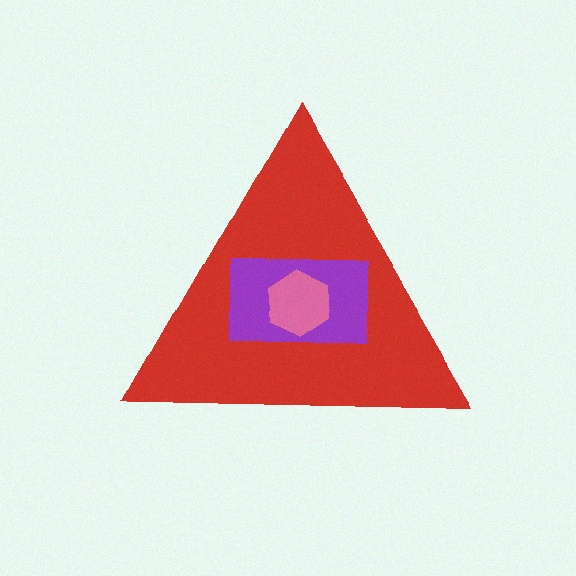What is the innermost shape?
The pink hexagon.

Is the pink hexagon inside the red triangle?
Yes.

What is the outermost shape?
The red triangle.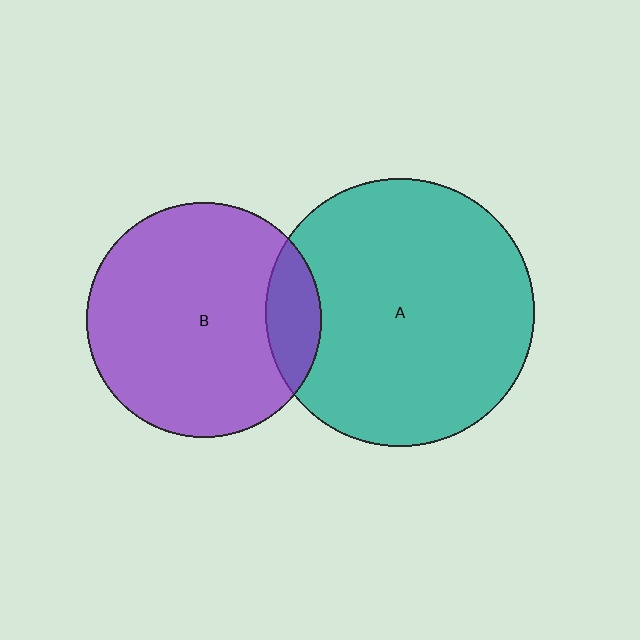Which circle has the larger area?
Circle A (teal).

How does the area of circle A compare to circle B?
Approximately 1.3 times.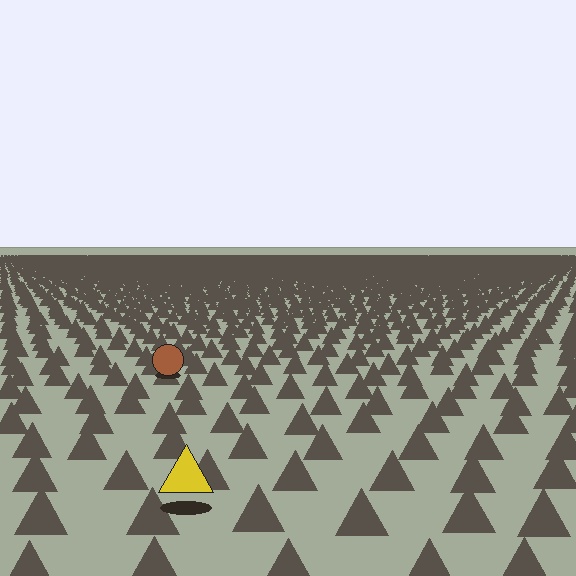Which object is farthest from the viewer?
The brown circle is farthest from the viewer. It appears smaller and the ground texture around it is denser.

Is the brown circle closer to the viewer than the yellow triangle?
No. The yellow triangle is closer — you can tell from the texture gradient: the ground texture is coarser near it.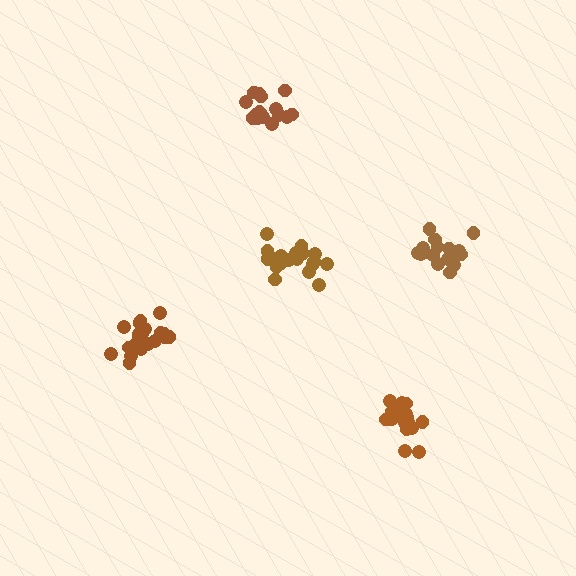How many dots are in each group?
Group 1: 17 dots, Group 2: 20 dots, Group 3: 20 dots, Group 4: 19 dots, Group 5: 17 dots (93 total).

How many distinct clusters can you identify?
There are 5 distinct clusters.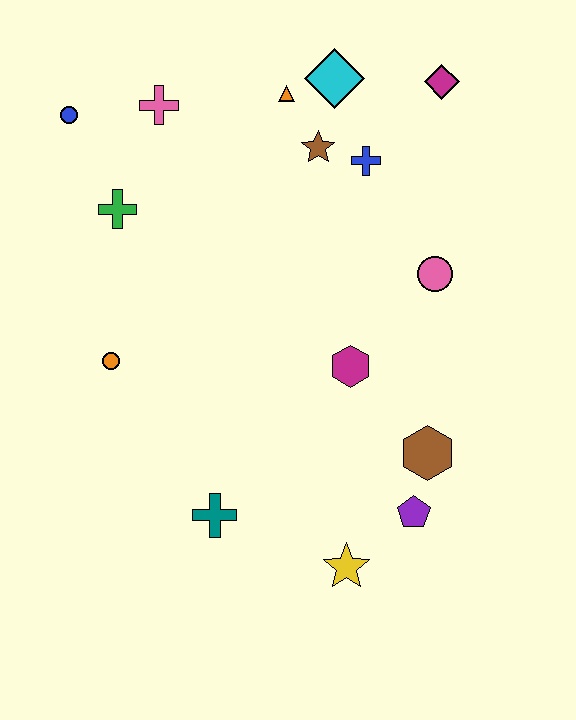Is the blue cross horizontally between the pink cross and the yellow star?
No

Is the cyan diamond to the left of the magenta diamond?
Yes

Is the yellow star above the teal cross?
No